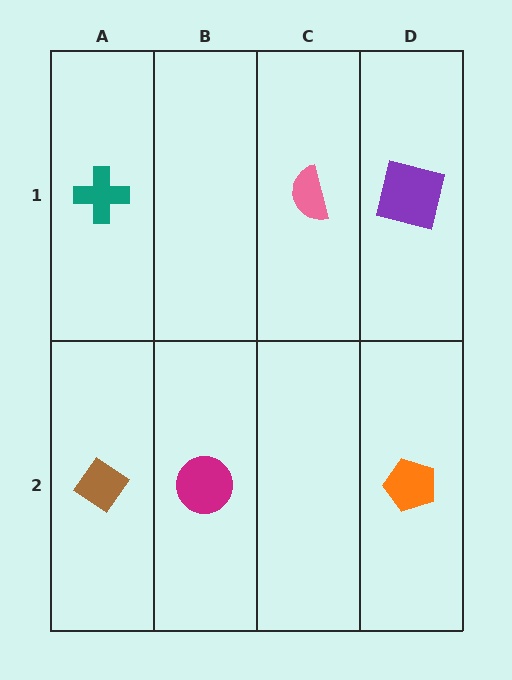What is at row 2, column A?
A brown diamond.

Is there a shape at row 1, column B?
No, that cell is empty.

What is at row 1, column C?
A pink semicircle.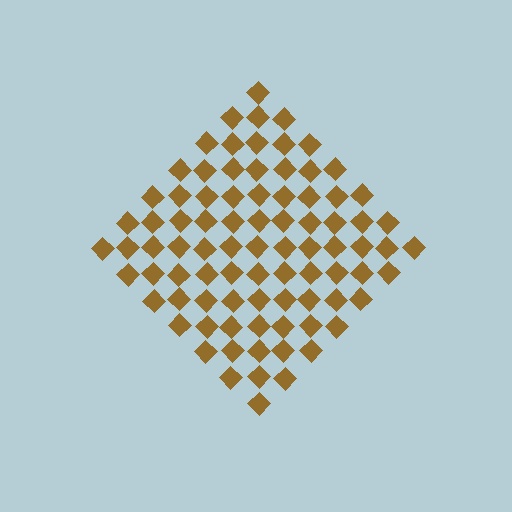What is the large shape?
The large shape is a diamond.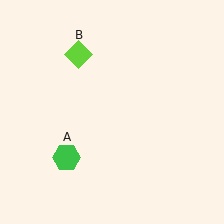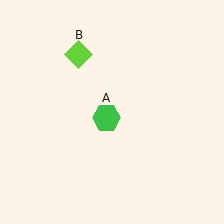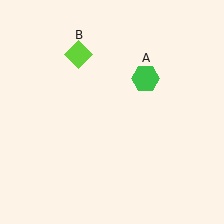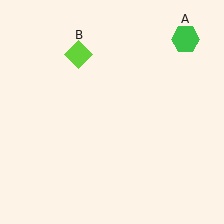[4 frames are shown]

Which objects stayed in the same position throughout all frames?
Lime diamond (object B) remained stationary.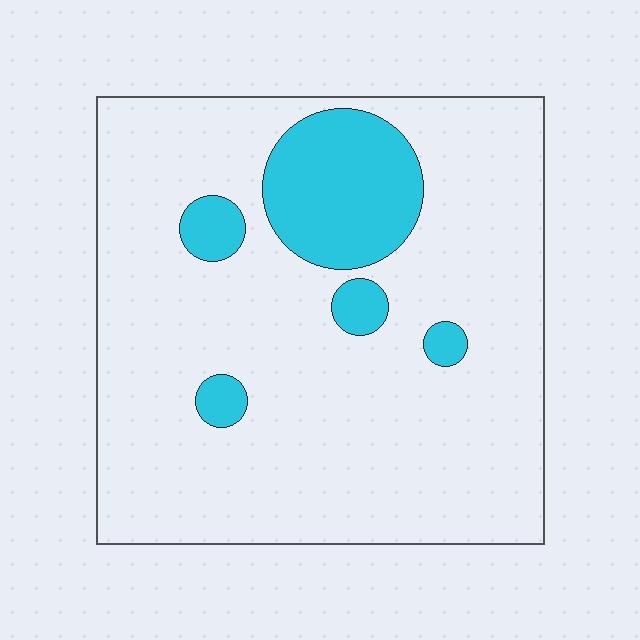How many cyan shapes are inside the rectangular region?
5.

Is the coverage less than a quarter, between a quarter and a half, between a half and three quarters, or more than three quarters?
Less than a quarter.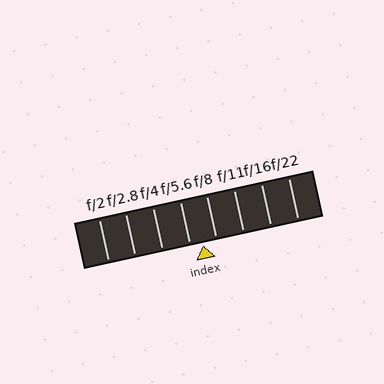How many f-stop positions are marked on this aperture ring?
There are 8 f-stop positions marked.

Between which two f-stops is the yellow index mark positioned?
The index mark is between f/5.6 and f/8.